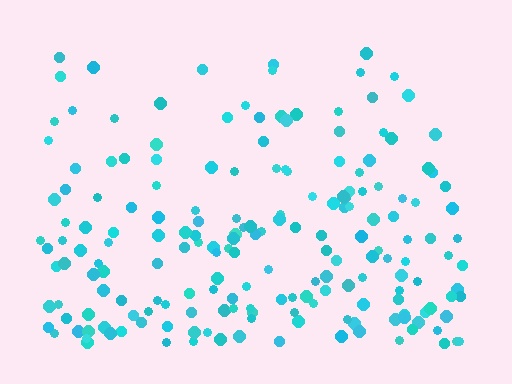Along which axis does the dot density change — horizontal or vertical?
Vertical.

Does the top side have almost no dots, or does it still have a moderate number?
Still a moderate number, just noticeably fewer than the bottom.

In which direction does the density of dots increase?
From top to bottom, with the bottom side densest.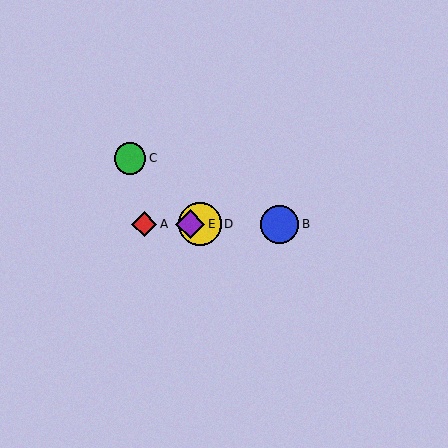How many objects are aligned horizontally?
4 objects (A, B, D, E) are aligned horizontally.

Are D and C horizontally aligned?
No, D is at y≈224 and C is at y≈158.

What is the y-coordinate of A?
Object A is at y≈224.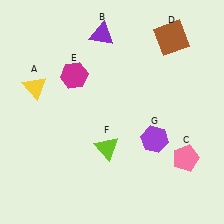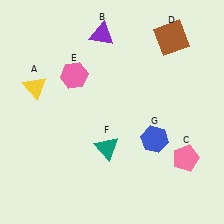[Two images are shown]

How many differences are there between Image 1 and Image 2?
There are 3 differences between the two images.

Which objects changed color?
E changed from magenta to pink. F changed from lime to teal. G changed from purple to blue.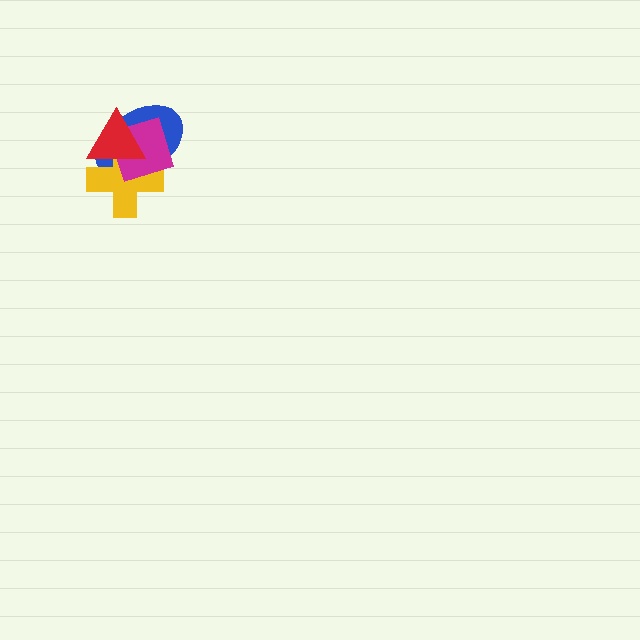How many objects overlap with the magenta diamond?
3 objects overlap with the magenta diamond.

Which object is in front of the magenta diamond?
The red triangle is in front of the magenta diamond.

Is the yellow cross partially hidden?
Yes, it is partially covered by another shape.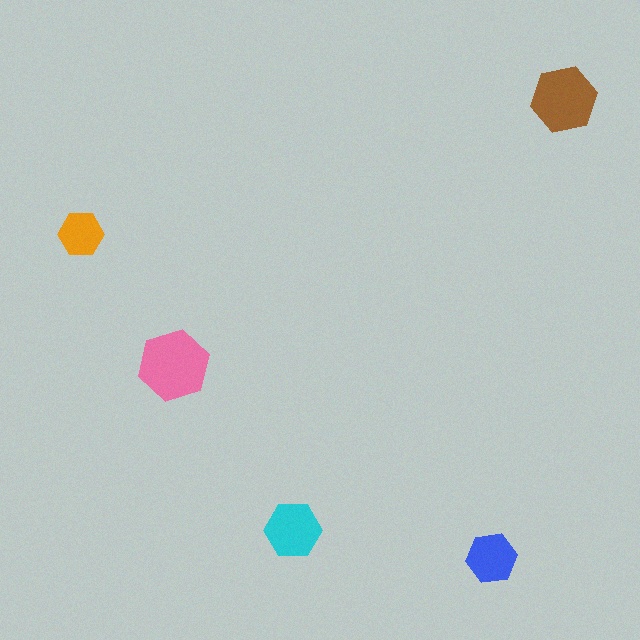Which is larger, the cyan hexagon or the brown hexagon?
The brown one.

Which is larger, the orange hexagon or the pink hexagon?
The pink one.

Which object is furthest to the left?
The orange hexagon is leftmost.